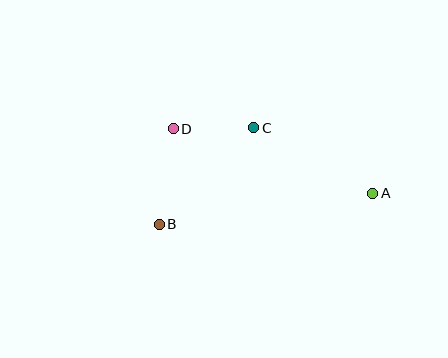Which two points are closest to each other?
Points C and D are closest to each other.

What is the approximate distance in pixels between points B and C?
The distance between B and C is approximately 135 pixels.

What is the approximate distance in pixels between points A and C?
The distance between A and C is approximately 136 pixels.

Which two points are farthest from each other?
Points A and B are farthest from each other.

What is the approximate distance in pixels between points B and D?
The distance between B and D is approximately 97 pixels.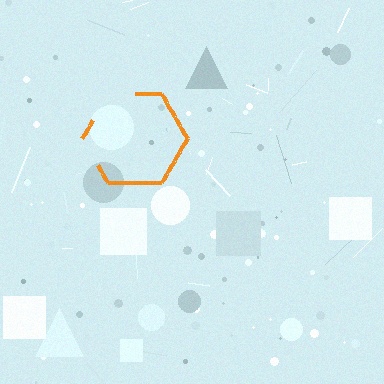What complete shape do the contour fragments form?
The contour fragments form a hexagon.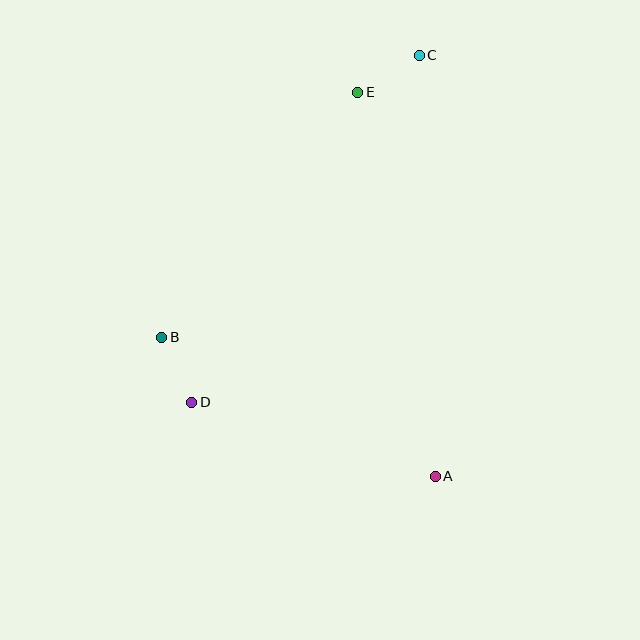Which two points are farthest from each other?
Points A and C are farthest from each other.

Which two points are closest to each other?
Points B and D are closest to each other.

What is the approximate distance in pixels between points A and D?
The distance between A and D is approximately 255 pixels.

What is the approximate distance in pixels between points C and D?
The distance between C and D is approximately 415 pixels.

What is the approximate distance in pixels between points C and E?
The distance between C and E is approximately 72 pixels.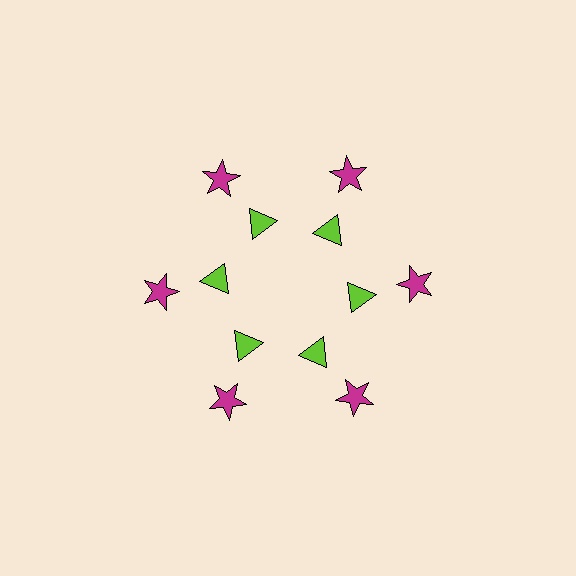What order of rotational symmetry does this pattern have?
This pattern has 6-fold rotational symmetry.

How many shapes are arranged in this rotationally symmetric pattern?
There are 12 shapes, arranged in 6 groups of 2.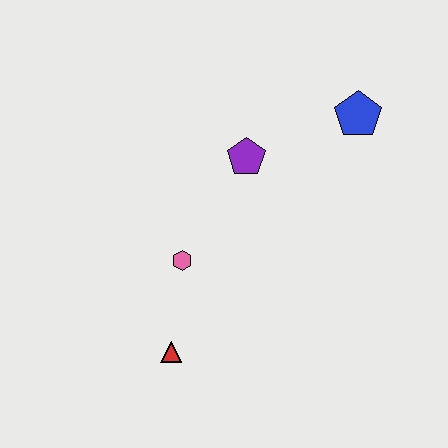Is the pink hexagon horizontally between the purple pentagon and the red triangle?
Yes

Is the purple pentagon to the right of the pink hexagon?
Yes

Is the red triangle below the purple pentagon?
Yes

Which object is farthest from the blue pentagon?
The red triangle is farthest from the blue pentagon.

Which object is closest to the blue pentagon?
The purple pentagon is closest to the blue pentagon.